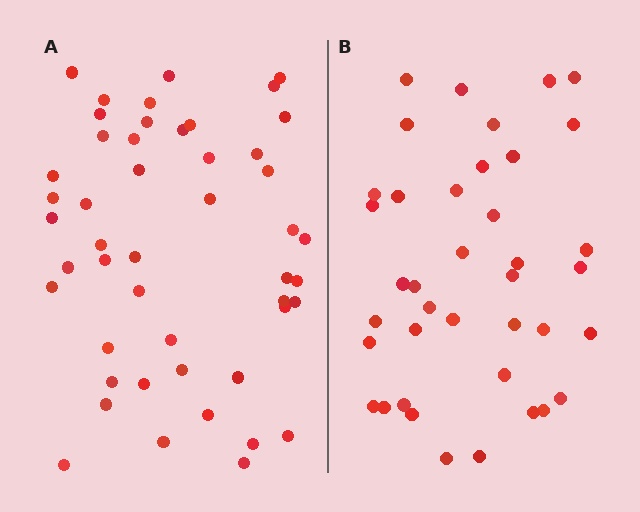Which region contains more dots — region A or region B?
Region A (the left region) has more dots.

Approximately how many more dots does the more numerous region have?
Region A has roughly 8 or so more dots than region B.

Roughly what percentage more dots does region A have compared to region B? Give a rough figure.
About 25% more.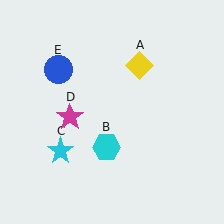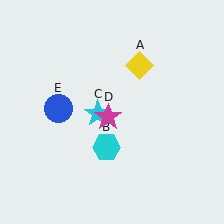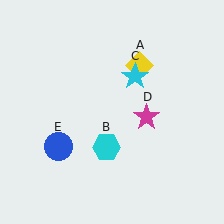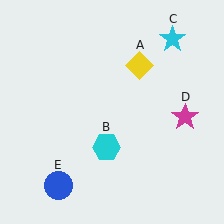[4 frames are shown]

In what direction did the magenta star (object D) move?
The magenta star (object D) moved right.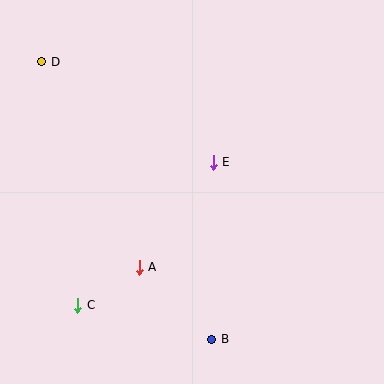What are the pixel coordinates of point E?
Point E is at (213, 162).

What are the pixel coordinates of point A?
Point A is at (139, 267).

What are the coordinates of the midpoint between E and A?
The midpoint between E and A is at (176, 215).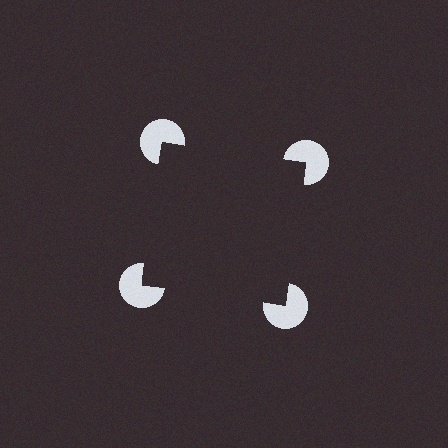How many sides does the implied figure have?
4 sides.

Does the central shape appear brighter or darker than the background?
It typically appears slightly darker than the background, even though no actual brightness change is drawn.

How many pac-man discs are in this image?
There are 4 — one at each vertex of the illusory square.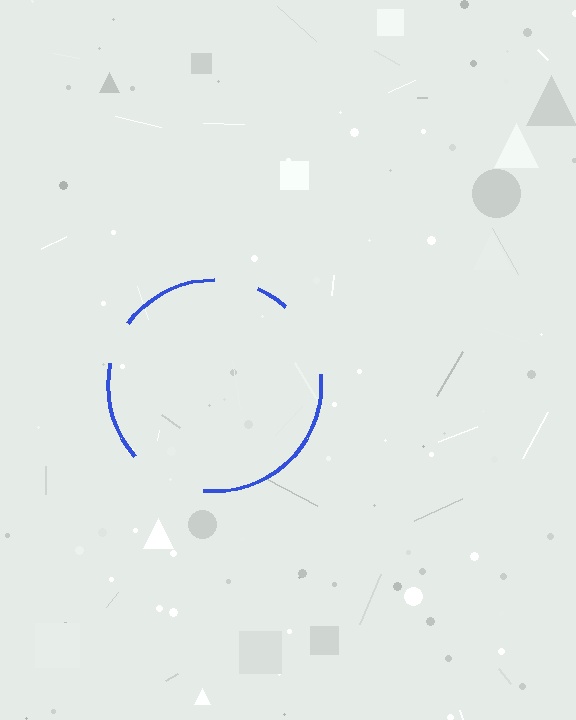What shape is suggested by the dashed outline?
The dashed outline suggests a circle.